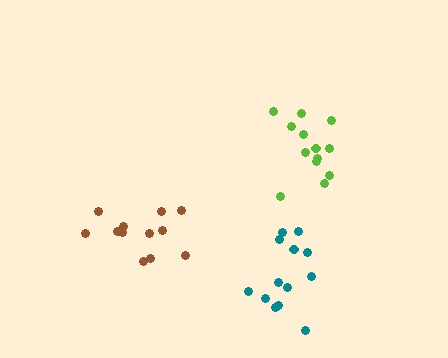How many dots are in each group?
Group 1: 13 dots, Group 2: 13 dots, Group 3: 12 dots (38 total).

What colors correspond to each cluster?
The clusters are colored: teal, lime, brown.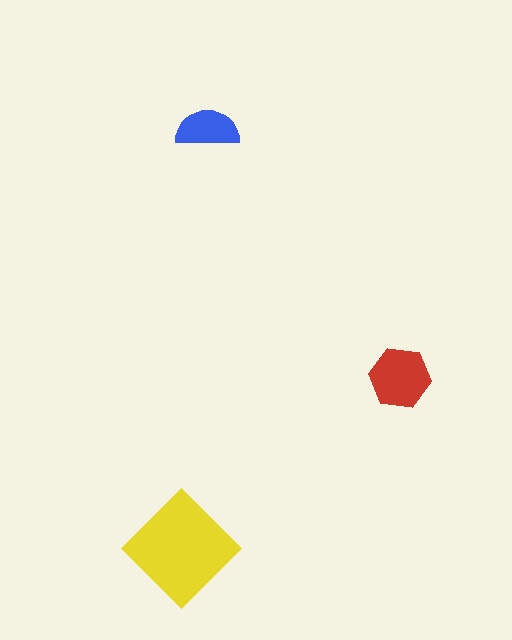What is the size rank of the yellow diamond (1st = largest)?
1st.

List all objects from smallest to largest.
The blue semicircle, the red hexagon, the yellow diamond.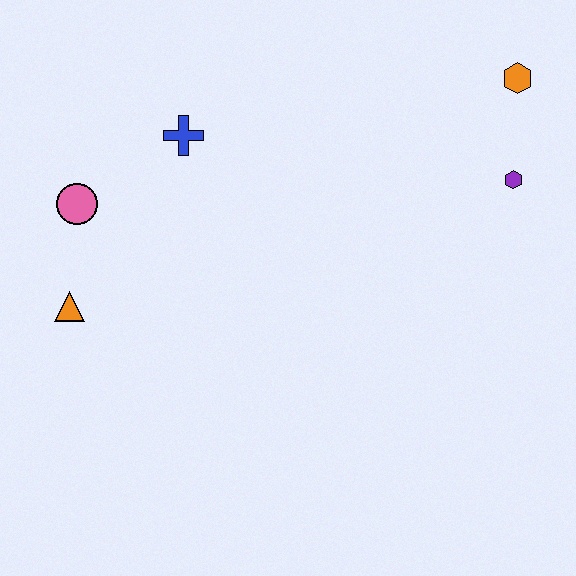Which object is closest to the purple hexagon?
The orange hexagon is closest to the purple hexagon.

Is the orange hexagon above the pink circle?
Yes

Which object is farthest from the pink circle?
The orange hexagon is farthest from the pink circle.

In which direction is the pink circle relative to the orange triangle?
The pink circle is above the orange triangle.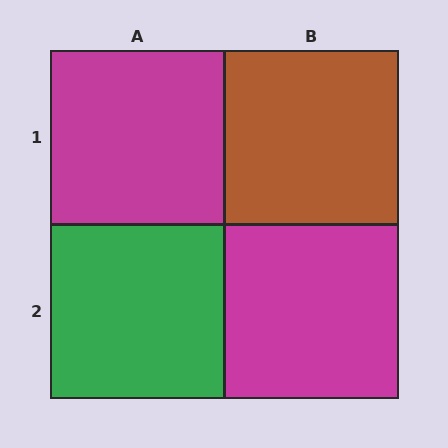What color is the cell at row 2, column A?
Green.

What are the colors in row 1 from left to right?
Magenta, brown.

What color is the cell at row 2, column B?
Magenta.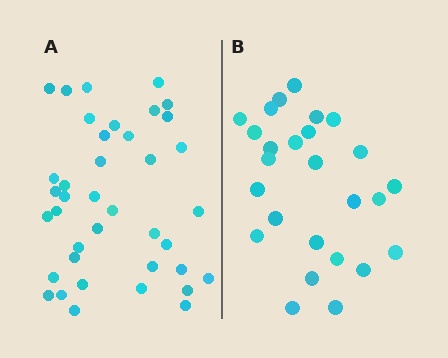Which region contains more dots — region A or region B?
Region A (the left region) has more dots.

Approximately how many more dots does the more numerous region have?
Region A has approximately 15 more dots than region B.